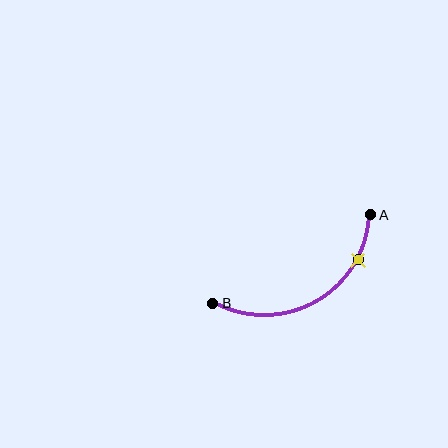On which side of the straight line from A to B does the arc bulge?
The arc bulges below the straight line connecting A and B.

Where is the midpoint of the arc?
The arc midpoint is the point on the curve farthest from the straight line joining A and B. It sits below that line.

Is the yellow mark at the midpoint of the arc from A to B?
No. The yellow mark lies on the arc but is closer to endpoint A. The arc midpoint would be at the point on the curve equidistant along the arc from both A and B.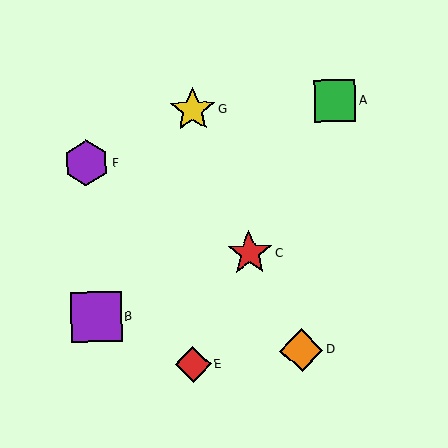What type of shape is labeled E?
Shape E is a red diamond.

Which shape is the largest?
The purple square (labeled B) is the largest.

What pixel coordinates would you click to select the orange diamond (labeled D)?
Click at (301, 350) to select the orange diamond D.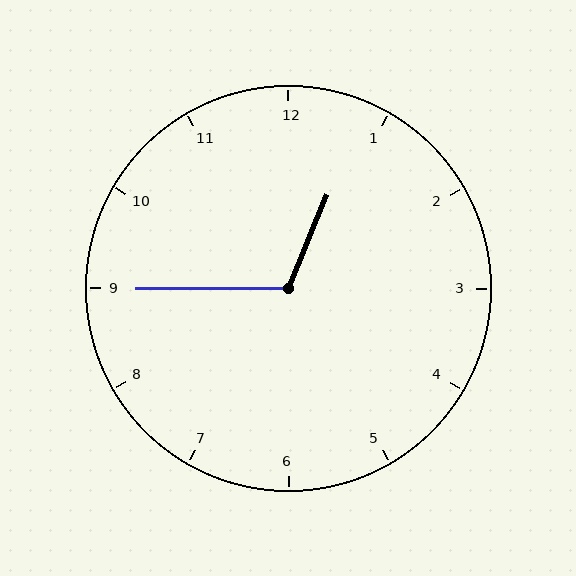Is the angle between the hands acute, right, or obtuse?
It is obtuse.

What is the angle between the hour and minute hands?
Approximately 112 degrees.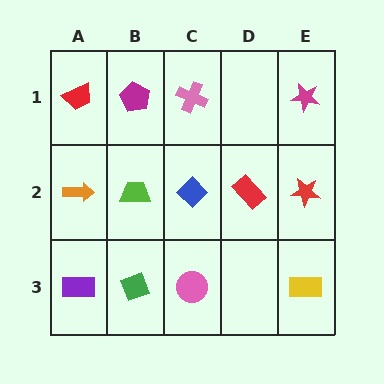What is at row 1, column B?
A magenta pentagon.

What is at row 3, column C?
A pink circle.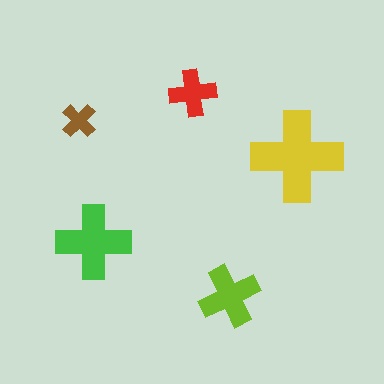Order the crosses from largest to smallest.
the yellow one, the green one, the lime one, the red one, the brown one.